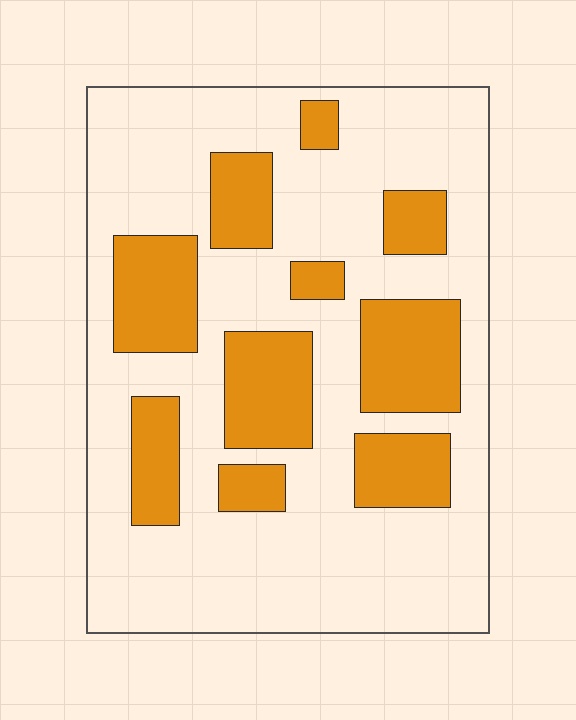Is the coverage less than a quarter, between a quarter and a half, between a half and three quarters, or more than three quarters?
Between a quarter and a half.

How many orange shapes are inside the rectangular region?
10.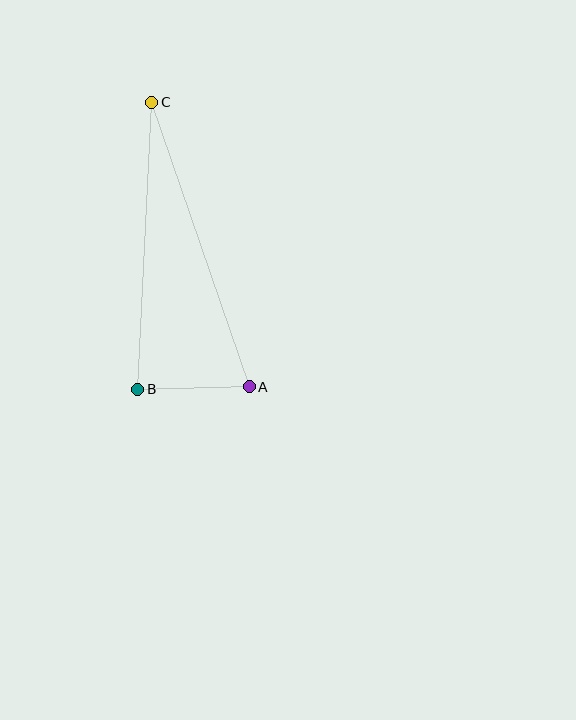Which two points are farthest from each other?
Points A and C are farthest from each other.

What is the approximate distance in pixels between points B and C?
The distance between B and C is approximately 287 pixels.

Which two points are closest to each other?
Points A and B are closest to each other.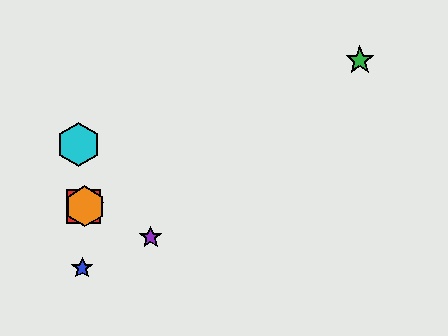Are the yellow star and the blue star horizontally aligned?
No, the yellow star is at y≈206 and the blue star is at y≈268.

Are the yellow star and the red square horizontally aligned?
Yes, both are at y≈206.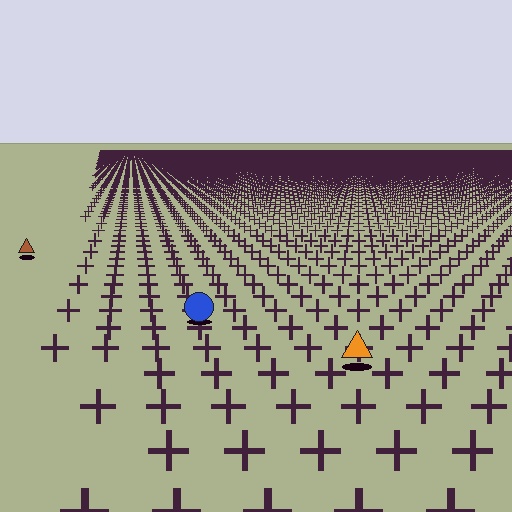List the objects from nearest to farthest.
From nearest to farthest: the orange triangle, the blue circle, the brown triangle.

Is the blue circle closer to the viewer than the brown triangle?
Yes. The blue circle is closer — you can tell from the texture gradient: the ground texture is coarser near it.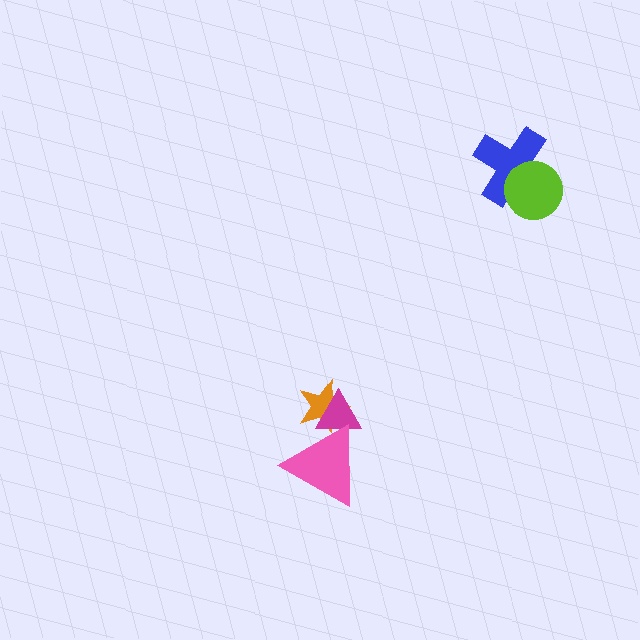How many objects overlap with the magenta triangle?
2 objects overlap with the magenta triangle.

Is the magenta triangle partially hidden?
Yes, it is partially covered by another shape.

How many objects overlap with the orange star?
2 objects overlap with the orange star.